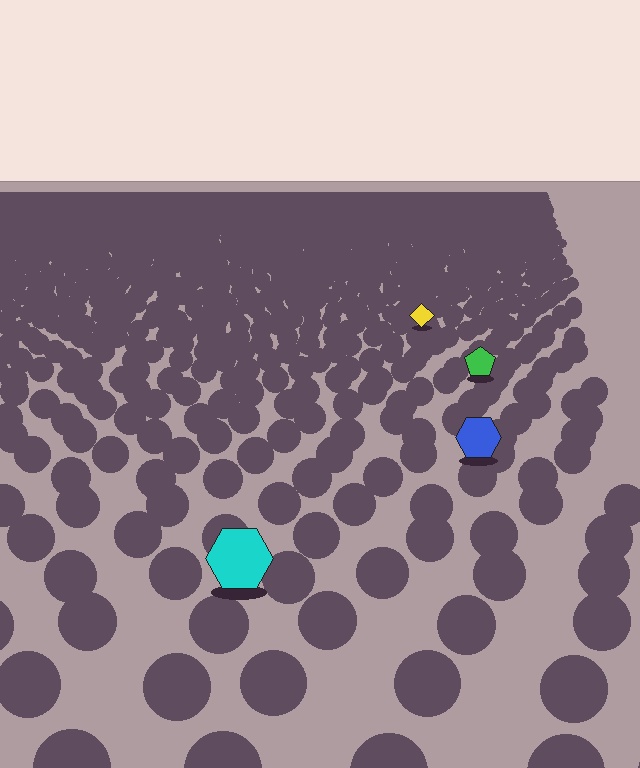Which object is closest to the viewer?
The cyan hexagon is closest. The texture marks near it are larger and more spread out.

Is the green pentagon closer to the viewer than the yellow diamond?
Yes. The green pentagon is closer — you can tell from the texture gradient: the ground texture is coarser near it.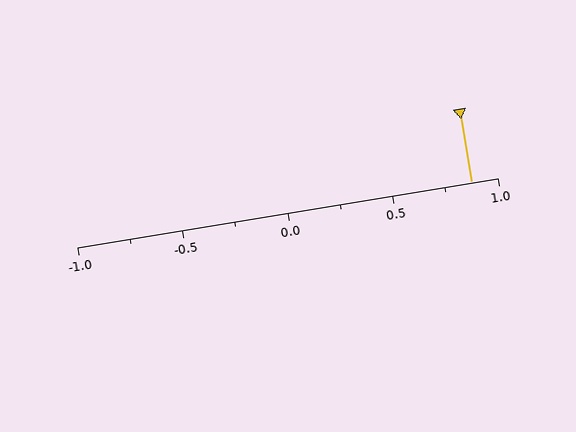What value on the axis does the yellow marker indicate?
The marker indicates approximately 0.88.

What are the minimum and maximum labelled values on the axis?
The axis runs from -1.0 to 1.0.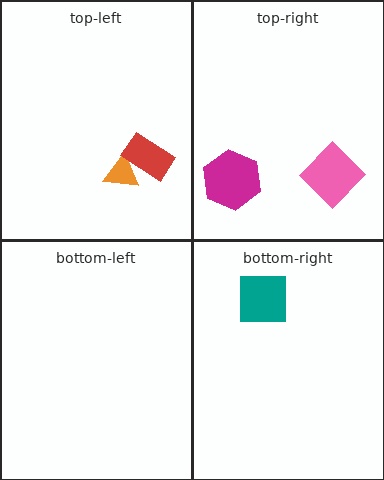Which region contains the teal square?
The bottom-right region.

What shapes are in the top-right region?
The pink diamond, the magenta hexagon.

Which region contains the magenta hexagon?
The top-right region.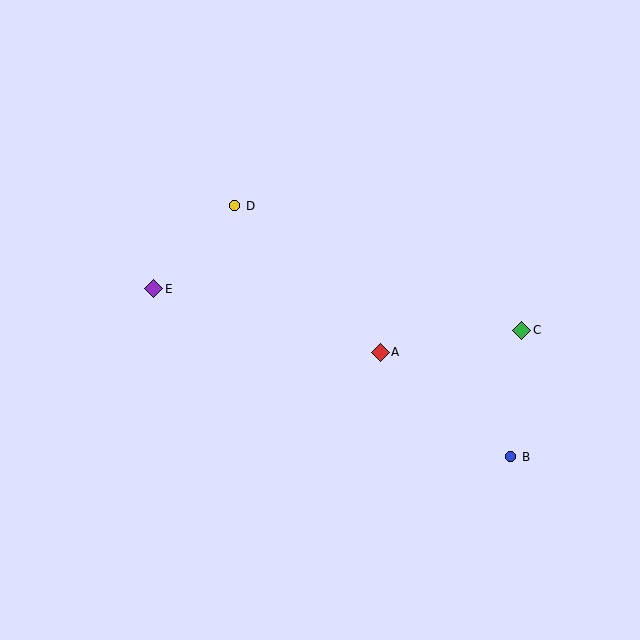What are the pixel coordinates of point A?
Point A is at (380, 352).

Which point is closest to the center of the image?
Point A at (380, 352) is closest to the center.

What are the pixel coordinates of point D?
Point D is at (235, 206).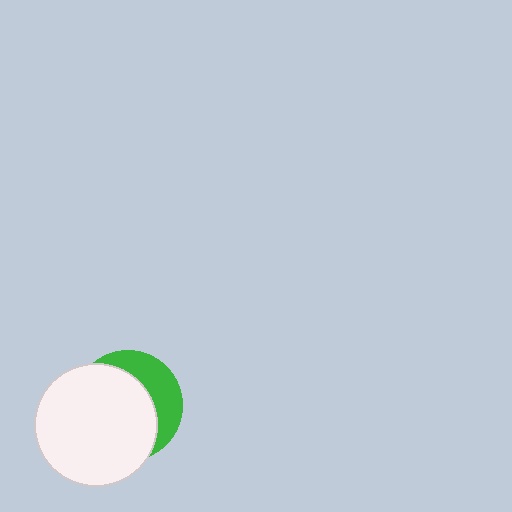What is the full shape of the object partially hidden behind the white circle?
The partially hidden object is a green circle.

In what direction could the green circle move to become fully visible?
The green circle could move toward the upper-right. That would shift it out from behind the white circle entirely.